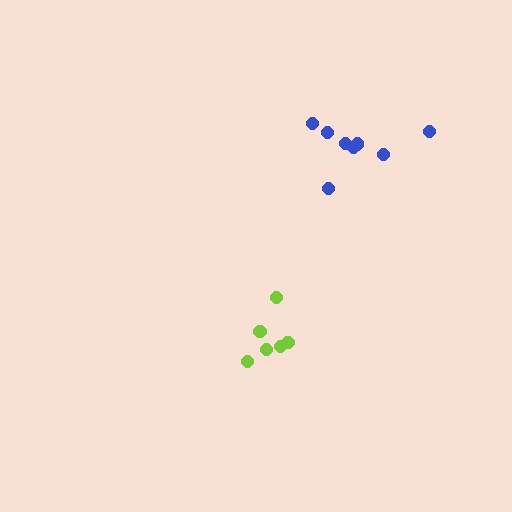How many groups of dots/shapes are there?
There are 2 groups.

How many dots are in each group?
Group 1: 8 dots, Group 2: 6 dots (14 total).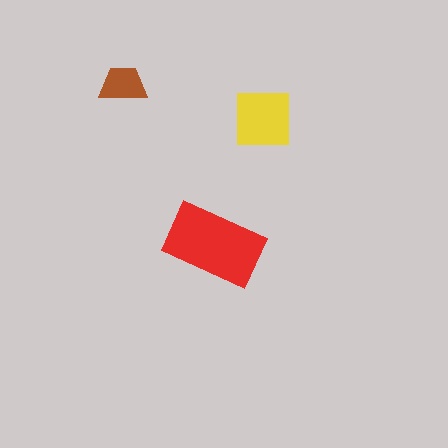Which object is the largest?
The red rectangle.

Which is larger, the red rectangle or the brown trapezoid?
The red rectangle.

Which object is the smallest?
The brown trapezoid.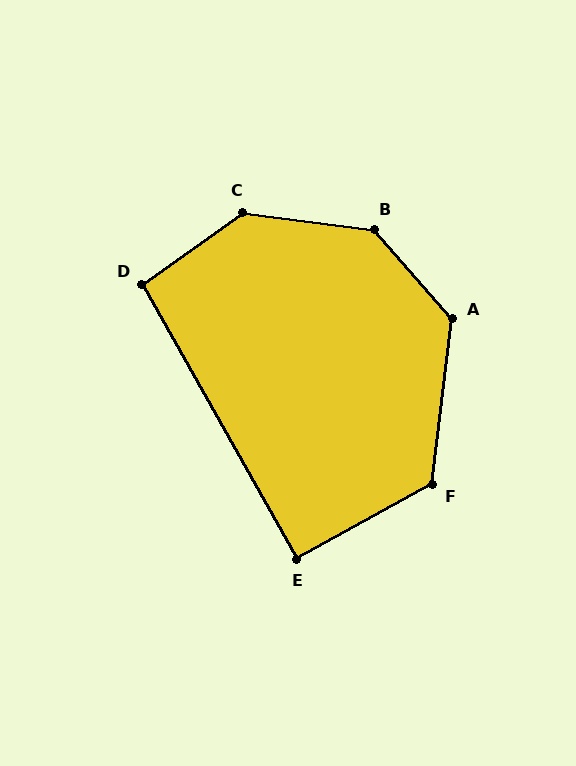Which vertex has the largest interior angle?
B, at approximately 138 degrees.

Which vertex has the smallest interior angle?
E, at approximately 91 degrees.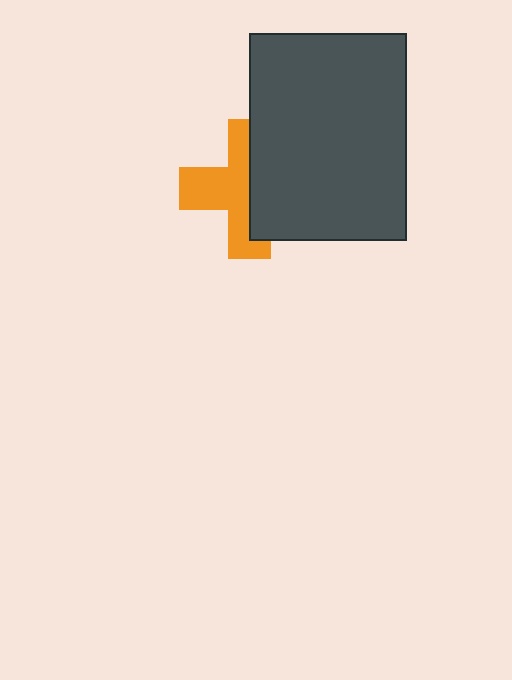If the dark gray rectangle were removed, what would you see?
You would see the complete orange cross.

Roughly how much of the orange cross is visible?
About half of it is visible (roughly 54%).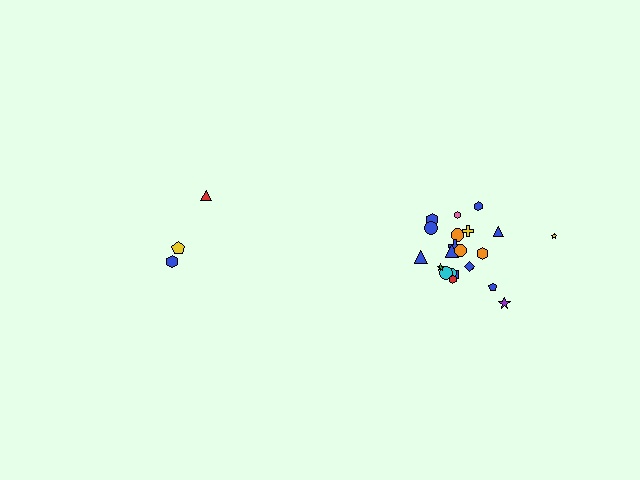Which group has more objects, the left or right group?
The right group.